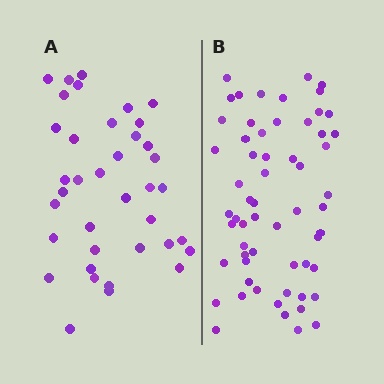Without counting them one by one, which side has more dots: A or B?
Region B (the right region) has more dots.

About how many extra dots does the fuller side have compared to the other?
Region B has approximately 20 more dots than region A.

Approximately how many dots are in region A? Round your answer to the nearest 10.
About 40 dots. (The exact count is 38, which rounds to 40.)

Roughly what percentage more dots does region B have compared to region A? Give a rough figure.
About 60% more.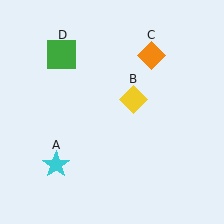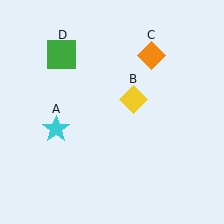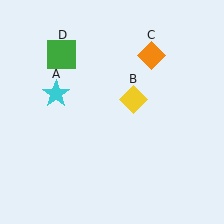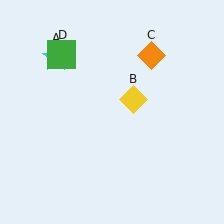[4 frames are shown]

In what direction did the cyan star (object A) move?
The cyan star (object A) moved up.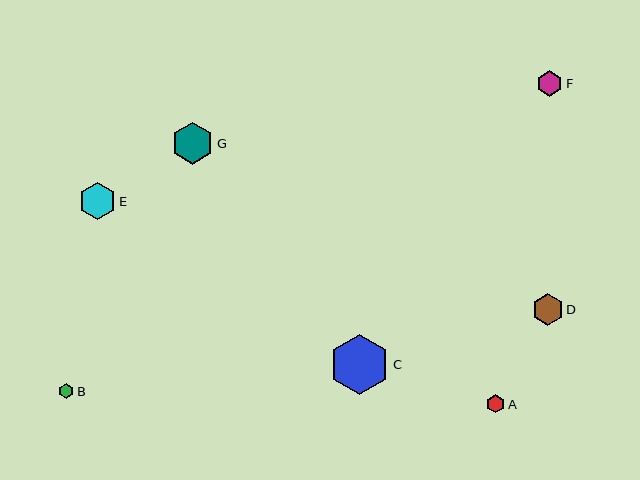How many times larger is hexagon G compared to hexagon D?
Hexagon G is approximately 1.3 times the size of hexagon D.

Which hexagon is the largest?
Hexagon C is the largest with a size of approximately 60 pixels.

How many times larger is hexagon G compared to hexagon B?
Hexagon G is approximately 2.8 times the size of hexagon B.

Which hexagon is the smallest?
Hexagon B is the smallest with a size of approximately 15 pixels.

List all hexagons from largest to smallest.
From largest to smallest: C, G, E, D, F, A, B.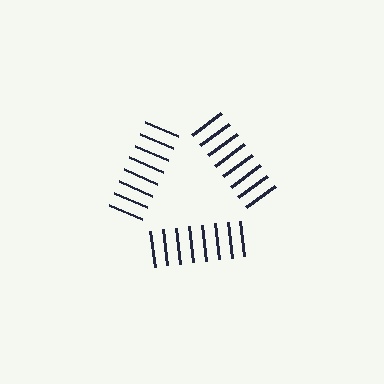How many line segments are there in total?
24 — 8 along each of the 3 edges.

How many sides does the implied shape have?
3 sides — the line-ends trace a triangle.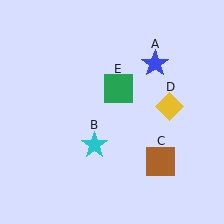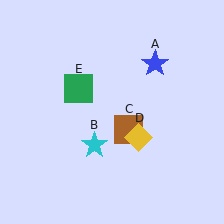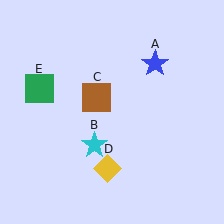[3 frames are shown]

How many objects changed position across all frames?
3 objects changed position: brown square (object C), yellow diamond (object D), green square (object E).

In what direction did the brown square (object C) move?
The brown square (object C) moved up and to the left.